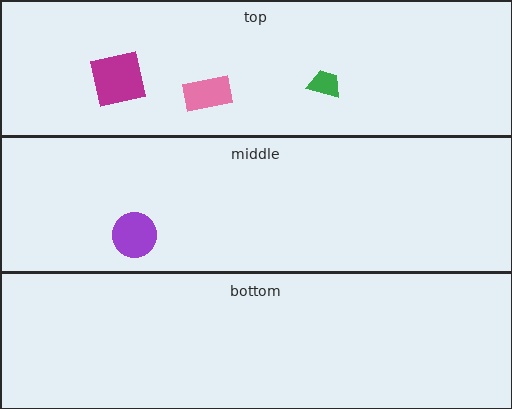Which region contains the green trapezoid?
The top region.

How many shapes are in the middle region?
1.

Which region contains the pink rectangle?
The top region.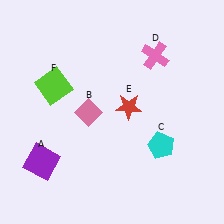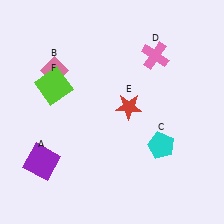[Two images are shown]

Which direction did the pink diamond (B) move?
The pink diamond (B) moved up.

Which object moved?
The pink diamond (B) moved up.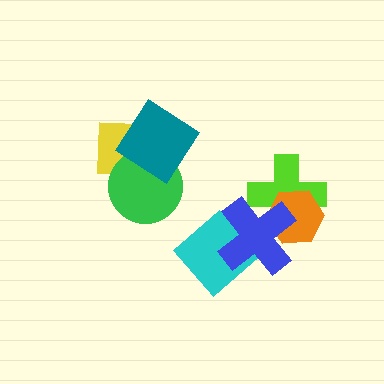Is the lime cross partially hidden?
Yes, it is partially covered by another shape.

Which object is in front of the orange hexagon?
The blue cross is in front of the orange hexagon.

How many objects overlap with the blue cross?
3 objects overlap with the blue cross.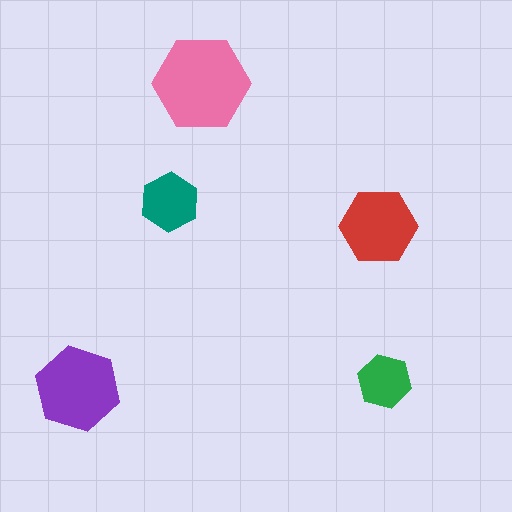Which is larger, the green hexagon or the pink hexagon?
The pink one.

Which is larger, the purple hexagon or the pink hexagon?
The pink one.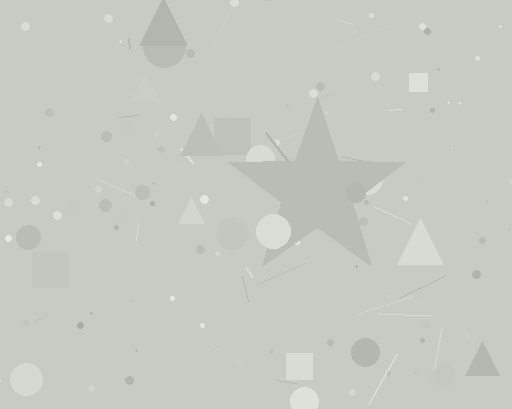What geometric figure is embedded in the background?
A star is embedded in the background.